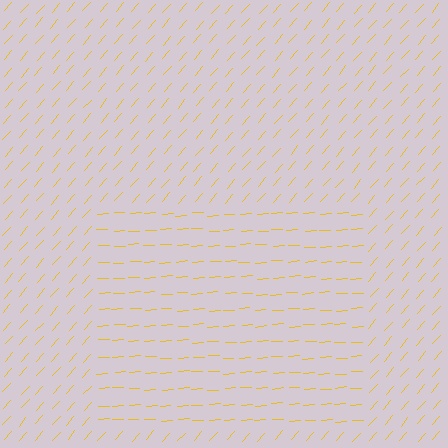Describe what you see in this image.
The image is filled with small yellow line segments. A rectangle region in the image has lines oriented differently from the surrounding lines, creating a visible texture boundary.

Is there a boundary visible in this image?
Yes, there is a texture boundary formed by a change in line orientation.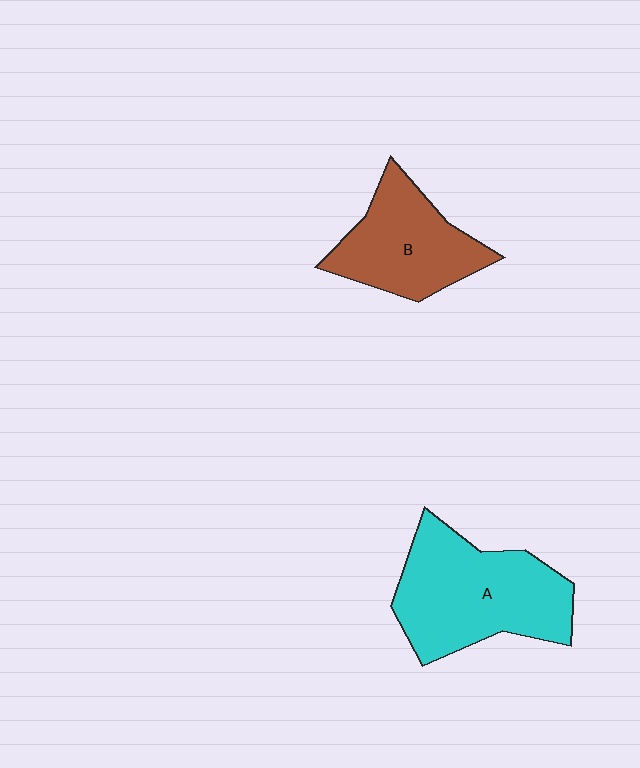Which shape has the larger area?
Shape A (cyan).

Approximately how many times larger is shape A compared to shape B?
Approximately 1.4 times.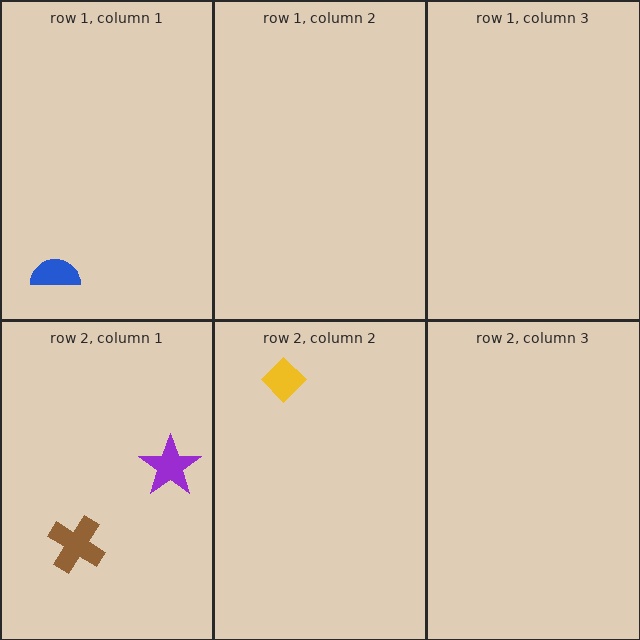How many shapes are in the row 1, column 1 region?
1.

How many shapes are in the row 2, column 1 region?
2.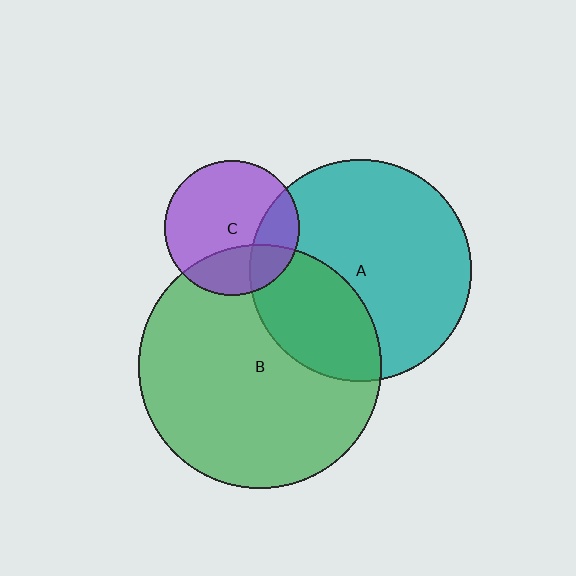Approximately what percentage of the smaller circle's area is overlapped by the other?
Approximately 25%.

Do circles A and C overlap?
Yes.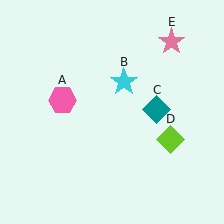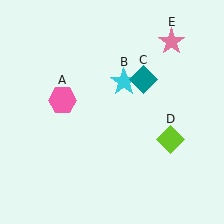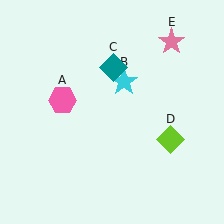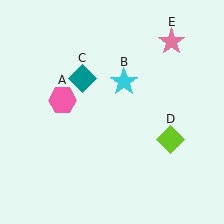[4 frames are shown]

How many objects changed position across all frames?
1 object changed position: teal diamond (object C).